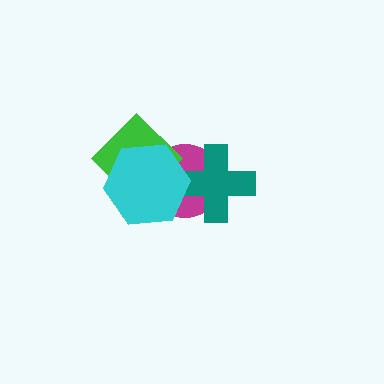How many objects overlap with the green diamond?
2 objects overlap with the green diamond.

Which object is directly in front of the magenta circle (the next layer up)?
The teal cross is directly in front of the magenta circle.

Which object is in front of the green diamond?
The cyan hexagon is in front of the green diamond.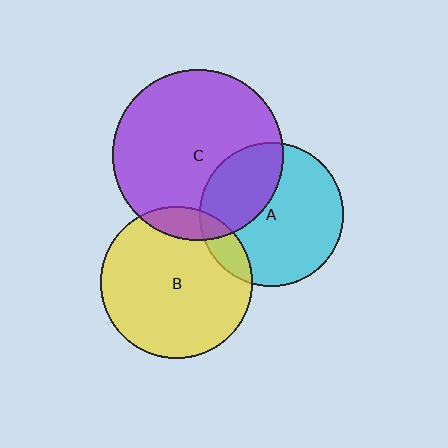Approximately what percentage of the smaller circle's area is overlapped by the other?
Approximately 10%.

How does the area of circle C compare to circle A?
Approximately 1.4 times.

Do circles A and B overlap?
Yes.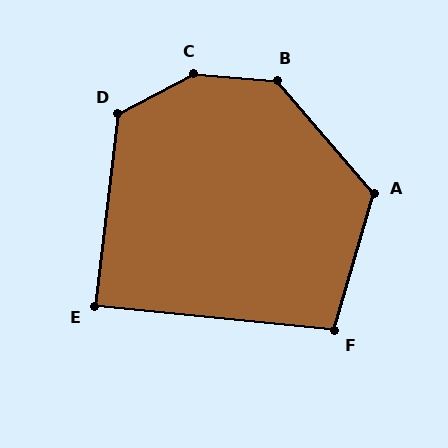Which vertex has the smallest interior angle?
E, at approximately 89 degrees.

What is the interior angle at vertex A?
Approximately 123 degrees (obtuse).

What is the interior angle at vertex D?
Approximately 124 degrees (obtuse).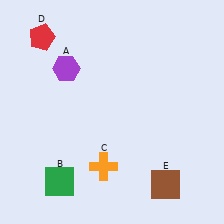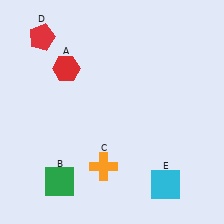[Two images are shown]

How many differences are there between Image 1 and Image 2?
There are 2 differences between the two images.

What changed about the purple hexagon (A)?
In Image 1, A is purple. In Image 2, it changed to red.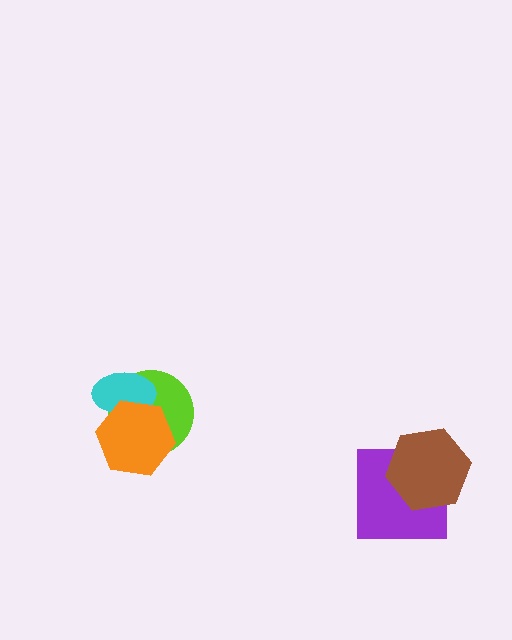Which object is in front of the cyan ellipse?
The orange hexagon is in front of the cyan ellipse.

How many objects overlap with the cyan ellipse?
2 objects overlap with the cyan ellipse.